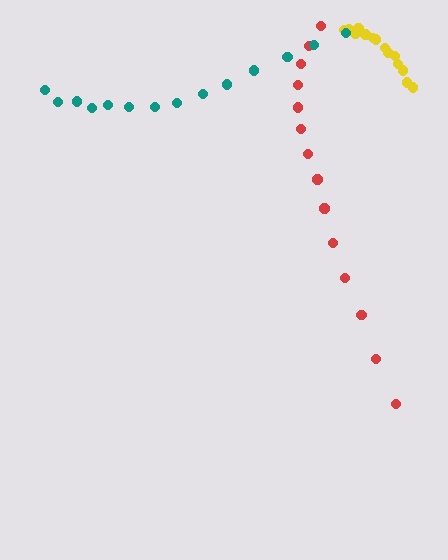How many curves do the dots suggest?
There are 3 distinct paths.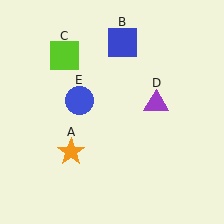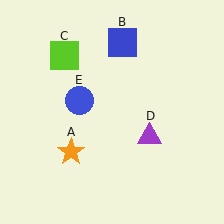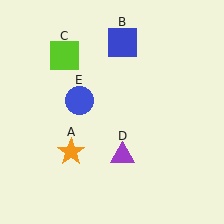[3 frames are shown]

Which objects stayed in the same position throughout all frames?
Orange star (object A) and blue square (object B) and lime square (object C) and blue circle (object E) remained stationary.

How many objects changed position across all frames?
1 object changed position: purple triangle (object D).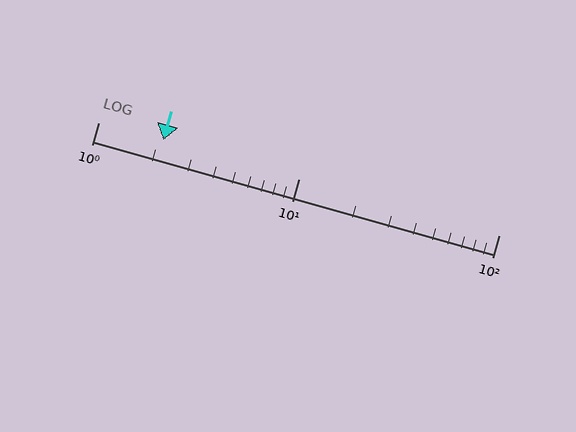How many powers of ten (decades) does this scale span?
The scale spans 2 decades, from 1 to 100.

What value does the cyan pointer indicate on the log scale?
The pointer indicates approximately 2.1.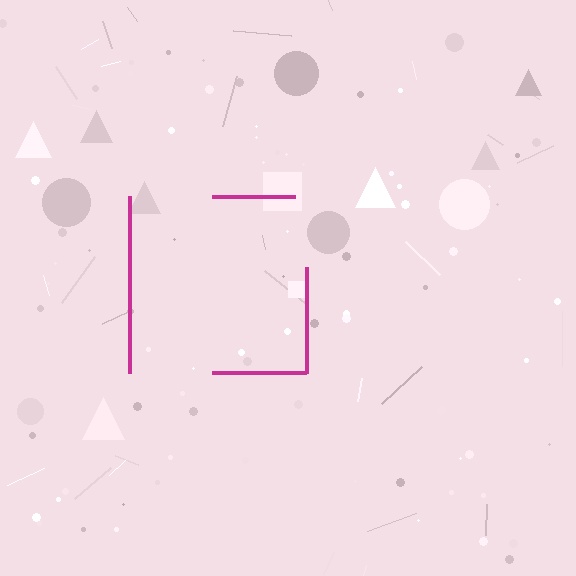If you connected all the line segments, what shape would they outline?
They would outline a square.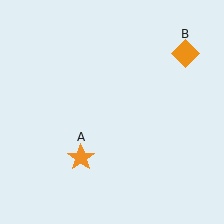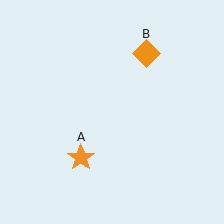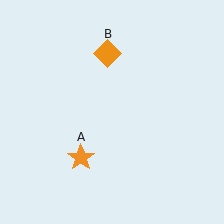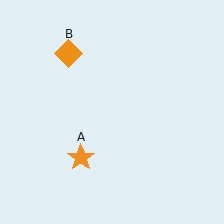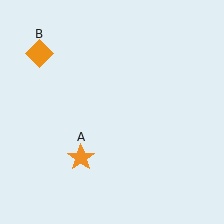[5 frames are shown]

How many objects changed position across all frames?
1 object changed position: orange diamond (object B).